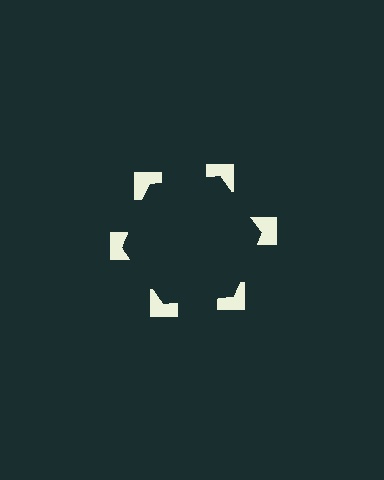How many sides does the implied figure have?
6 sides.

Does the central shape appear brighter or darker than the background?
It typically appears slightly darker than the background, even though no actual brightness change is drawn.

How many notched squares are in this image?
There are 6 — one at each vertex of the illusory hexagon.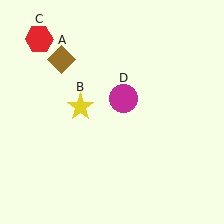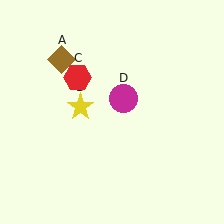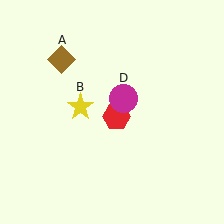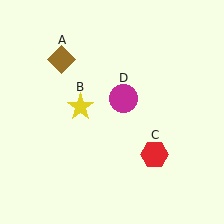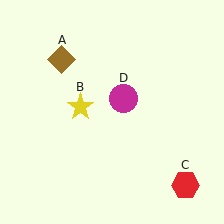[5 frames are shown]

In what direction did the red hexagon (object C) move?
The red hexagon (object C) moved down and to the right.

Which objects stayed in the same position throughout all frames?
Brown diamond (object A) and yellow star (object B) and magenta circle (object D) remained stationary.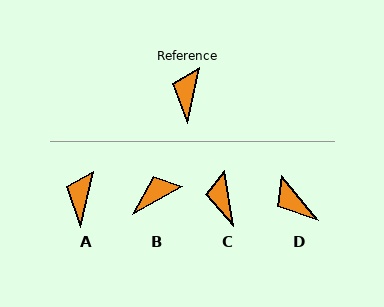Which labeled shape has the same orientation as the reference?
A.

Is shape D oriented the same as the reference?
No, it is off by about 52 degrees.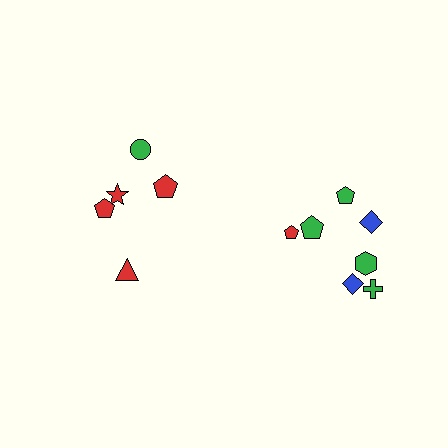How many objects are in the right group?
There are 7 objects.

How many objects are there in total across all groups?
There are 12 objects.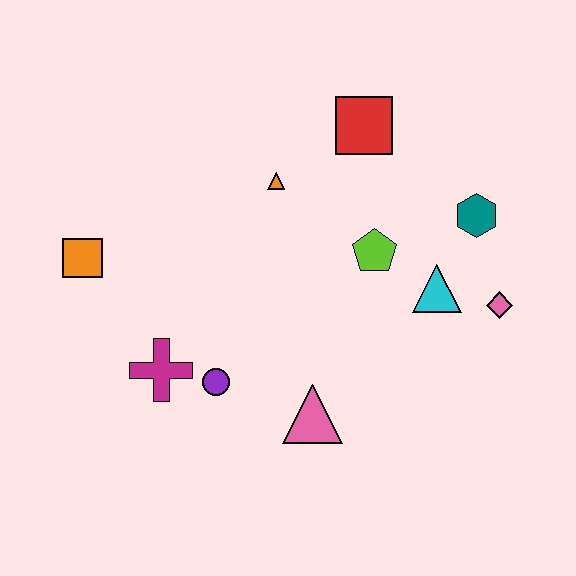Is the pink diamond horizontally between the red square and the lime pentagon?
No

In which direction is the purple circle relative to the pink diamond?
The purple circle is to the left of the pink diamond.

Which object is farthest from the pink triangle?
The red square is farthest from the pink triangle.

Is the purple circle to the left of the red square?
Yes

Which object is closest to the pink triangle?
The purple circle is closest to the pink triangle.